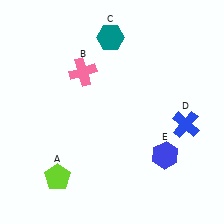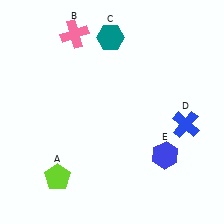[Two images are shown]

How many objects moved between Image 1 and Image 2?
1 object moved between the two images.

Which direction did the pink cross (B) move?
The pink cross (B) moved up.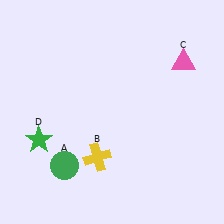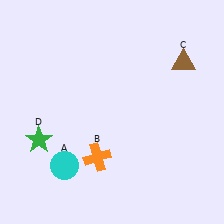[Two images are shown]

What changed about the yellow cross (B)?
In Image 1, B is yellow. In Image 2, it changed to orange.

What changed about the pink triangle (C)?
In Image 1, C is pink. In Image 2, it changed to brown.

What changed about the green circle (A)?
In Image 1, A is green. In Image 2, it changed to cyan.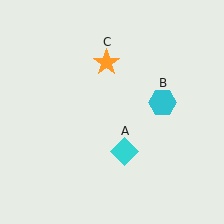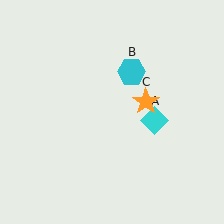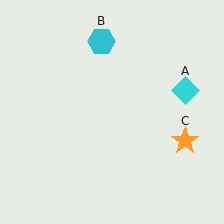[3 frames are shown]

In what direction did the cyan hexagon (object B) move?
The cyan hexagon (object B) moved up and to the left.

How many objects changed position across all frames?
3 objects changed position: cyan diamond (object A), cyan hexagon (object B), orange star (object C).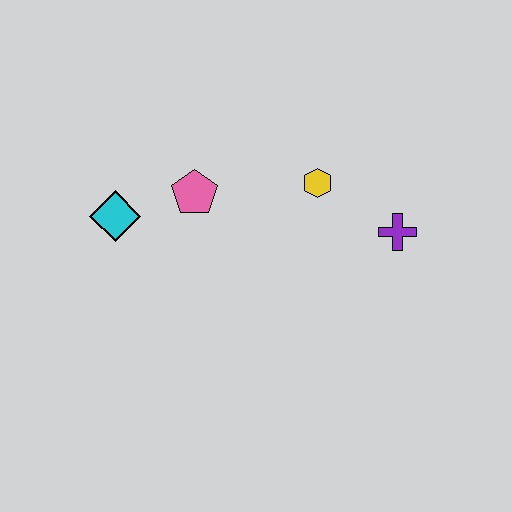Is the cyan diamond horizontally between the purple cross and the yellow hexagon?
No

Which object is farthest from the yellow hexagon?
The cyan diamond is farthest from the yellow hexagon.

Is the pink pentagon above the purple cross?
Yes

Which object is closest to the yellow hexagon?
The purple cross is closest to the yellow hexagon.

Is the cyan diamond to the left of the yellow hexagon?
Yes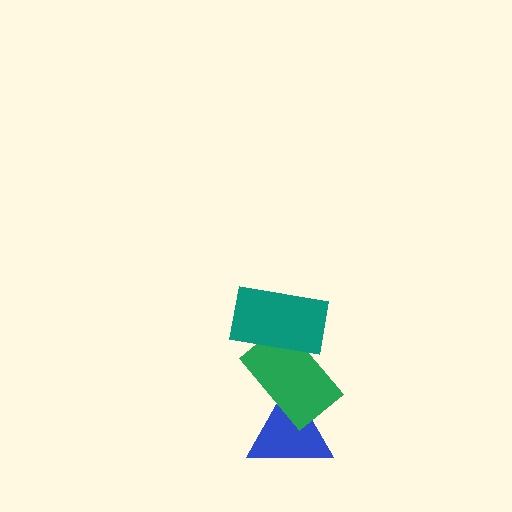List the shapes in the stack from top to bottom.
From top to bottom: the teal rectangle, the green rectangle, the blue triangle.